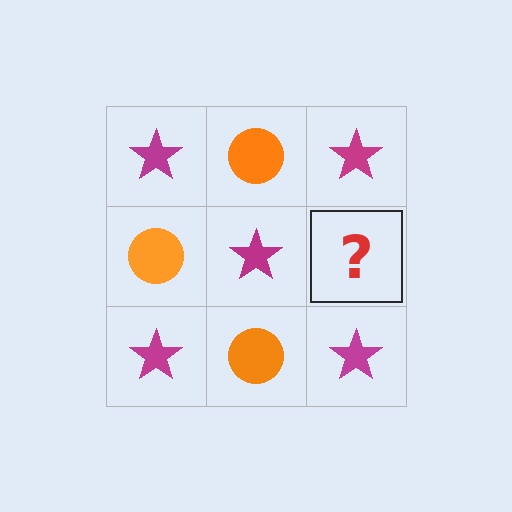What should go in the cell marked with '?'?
The missing cell should contain an orange circle.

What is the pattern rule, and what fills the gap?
The rule is that it alternates magenta star and orange circle in a checkerboard pattern. The gap should be filled with an orange circle.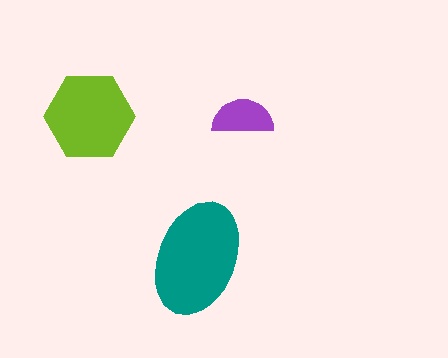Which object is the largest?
The teal ellipse.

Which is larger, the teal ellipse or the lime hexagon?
The teal ellipse.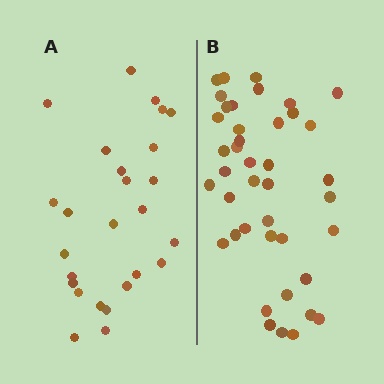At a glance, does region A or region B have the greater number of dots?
Region B (the right region) has more dots.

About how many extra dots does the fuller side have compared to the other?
Region B has approximately 15 more dots than region A.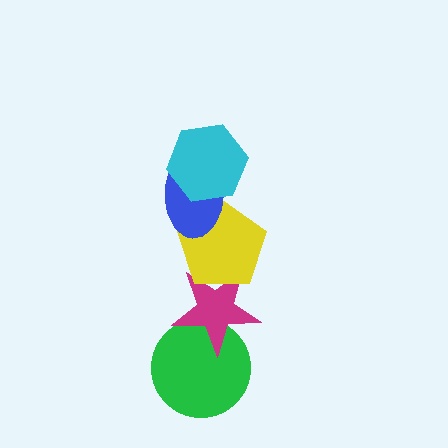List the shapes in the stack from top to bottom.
From top to bottom: the cyan hexagon, the blue ellipse, the yellow pentagon, the magenta star, the green circle.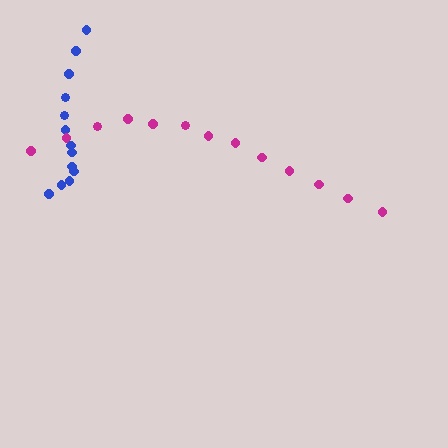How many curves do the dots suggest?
There are 2 distinct paths.